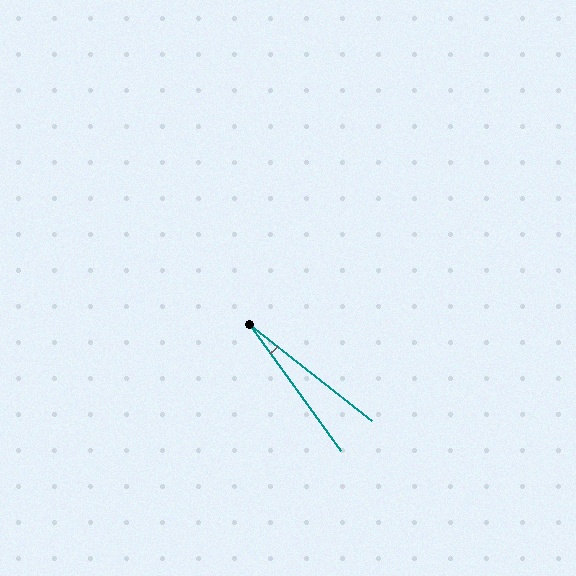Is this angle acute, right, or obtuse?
It is acute.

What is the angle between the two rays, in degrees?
Approximately 16 degrees.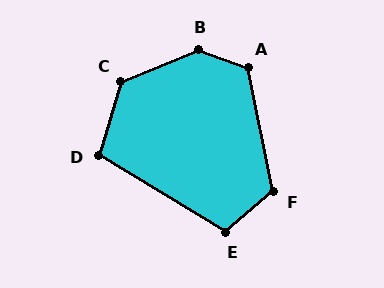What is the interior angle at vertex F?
Approximately 119 degrees (obtuse).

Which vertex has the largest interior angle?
B, at approximately 137 degrees.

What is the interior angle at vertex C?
Approximately 130 degrees (obtuse).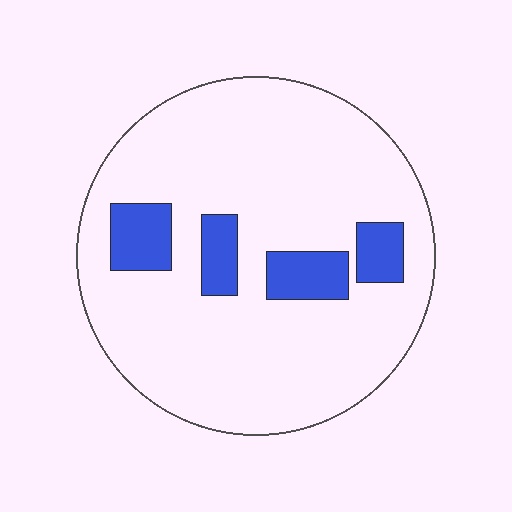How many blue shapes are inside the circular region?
4.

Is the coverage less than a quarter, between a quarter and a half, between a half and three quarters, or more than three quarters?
Less than a quarter.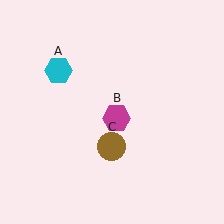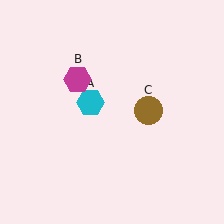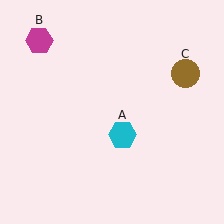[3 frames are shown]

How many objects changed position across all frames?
3 objects changed position: cyan hexagon (object A), magenta hexagon (object B), brown circle (object C).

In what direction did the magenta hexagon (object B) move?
The magenta hexagon (object B) moved up and to the left.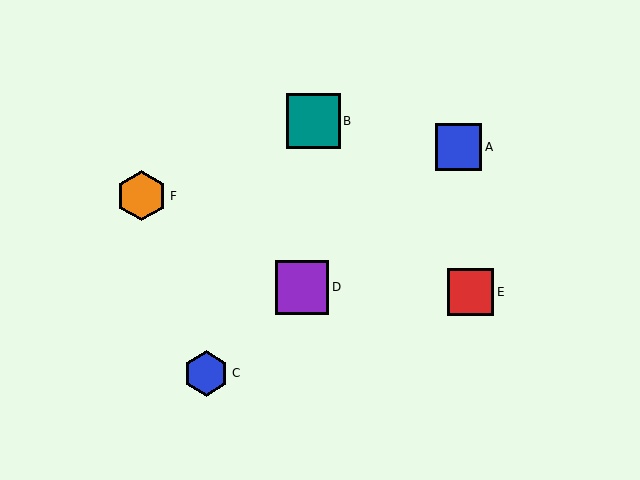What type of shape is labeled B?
Shape B is a teal square.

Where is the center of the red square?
The center of the red square is at (471, 292).